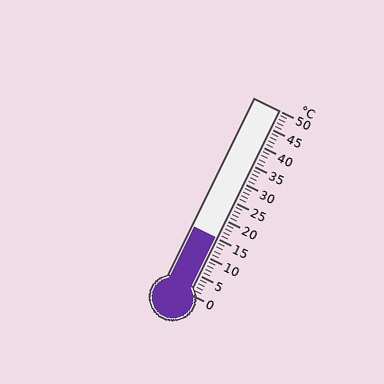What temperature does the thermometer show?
The thermometer shows approximately 15°C.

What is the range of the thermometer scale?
The thermometer scale ranges from 0°C to 50°C.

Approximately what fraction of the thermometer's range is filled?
The thermometer is filled to approximately 30% of its range.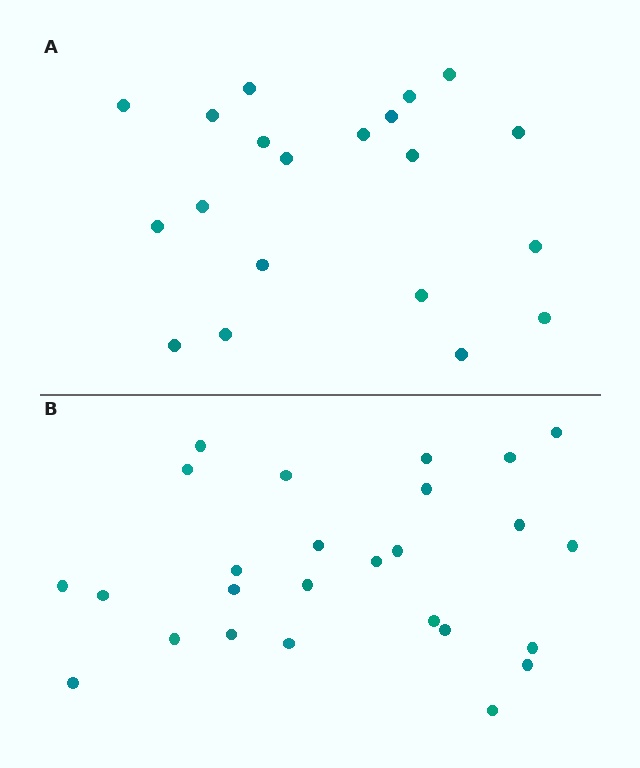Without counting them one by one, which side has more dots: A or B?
Region B (the bottom region) has more dots.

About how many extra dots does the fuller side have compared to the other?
Region B has about 6 more dots than region A.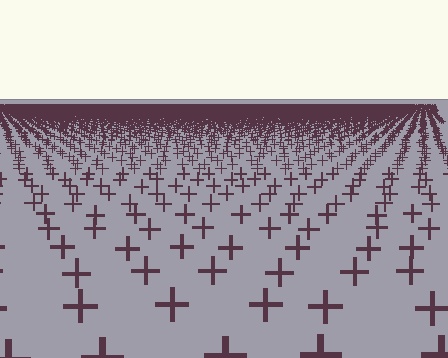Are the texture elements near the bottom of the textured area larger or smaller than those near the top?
Larger. Near the bottom, elements are closer to the viewer and appear at a bigger on-screen size.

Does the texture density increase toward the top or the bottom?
Density increases toward the top.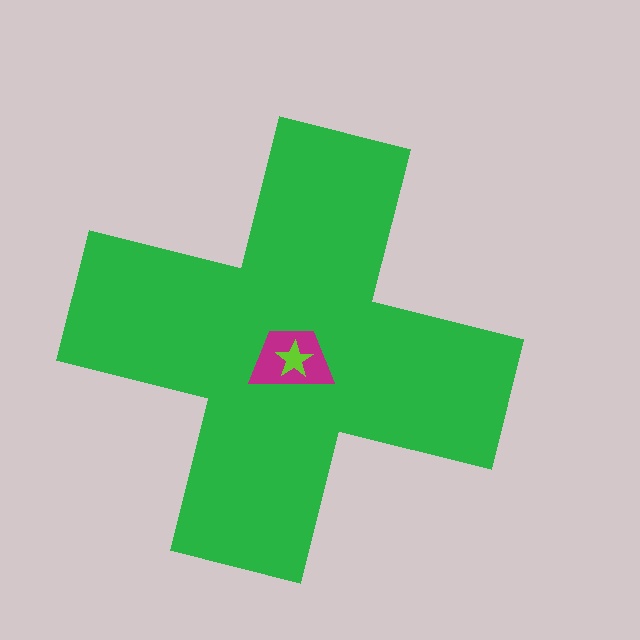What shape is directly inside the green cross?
The magenta trapezoid.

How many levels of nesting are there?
3.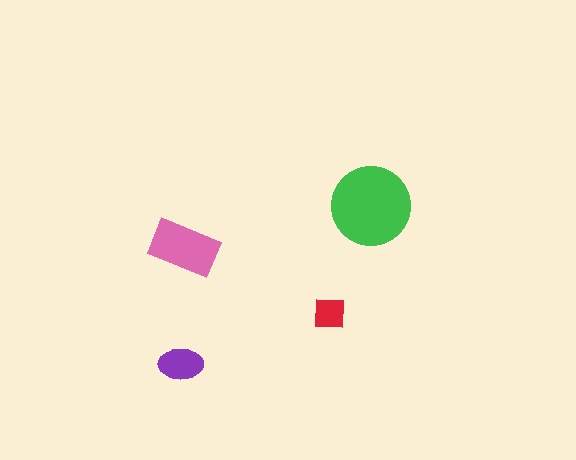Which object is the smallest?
The red square.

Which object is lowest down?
The purple ellipse is bottommost.